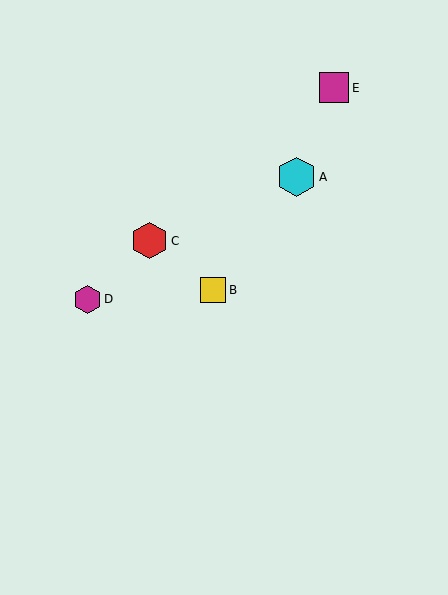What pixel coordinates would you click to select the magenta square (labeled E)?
Click at (334, 88) to select the magenta square E.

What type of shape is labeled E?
Shape E is a magenta square.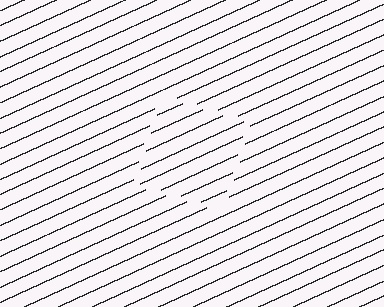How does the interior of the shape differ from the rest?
The interior of the shape contains the same grating, shifted by half a period — the contour is defined by the phase discontinuity where line-ends from the inner and outer gratings abut.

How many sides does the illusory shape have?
4 sides — the line-ends trace a square.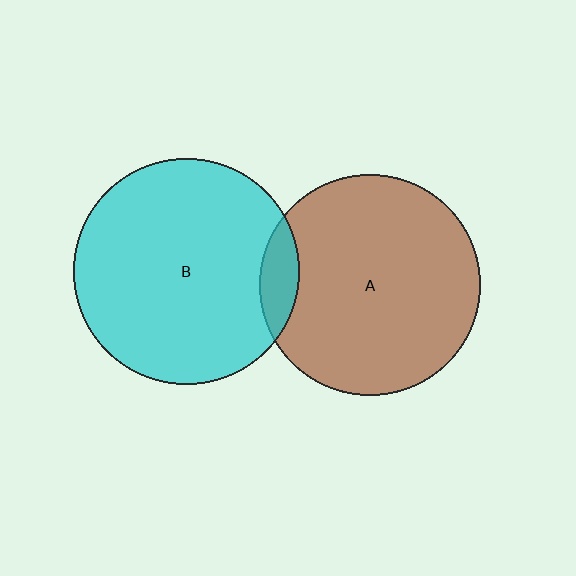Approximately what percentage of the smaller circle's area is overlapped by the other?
Approximately 10%.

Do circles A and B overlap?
Yes.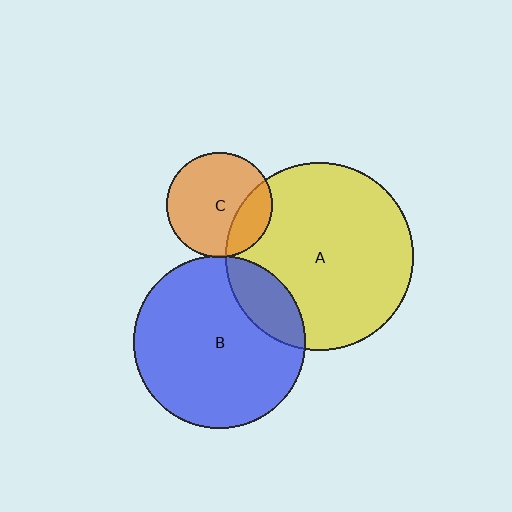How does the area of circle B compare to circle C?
Approximately 2.7 times.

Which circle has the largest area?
Circle A (yellow).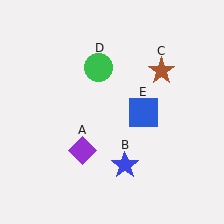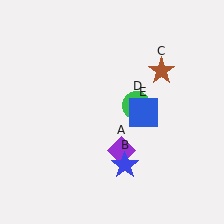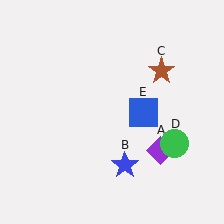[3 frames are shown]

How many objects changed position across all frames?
2 objects changed position: purple diamond (object A), green circle (object D).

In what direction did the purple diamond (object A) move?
The purple diamond (object A) moved right.